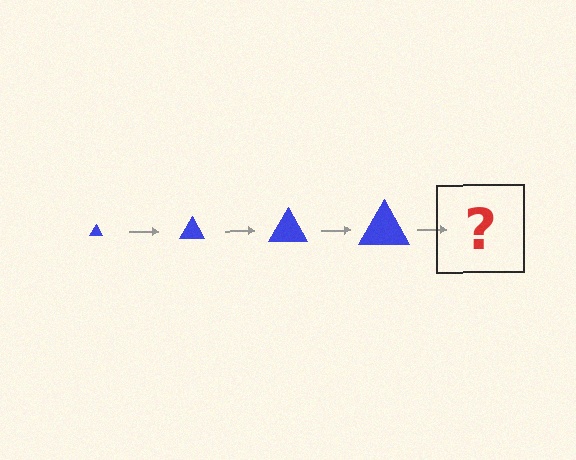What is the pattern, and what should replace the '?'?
The pattern is that the triangle gets progressively larger each step. The '?' should be a blue triangle, larger than the previous one.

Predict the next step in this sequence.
The next step is a blue triangle, larger than the previous one.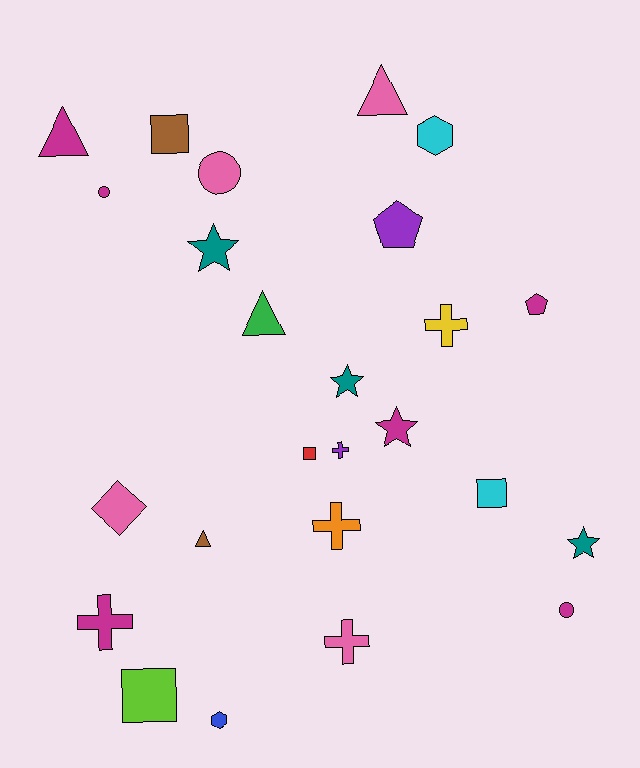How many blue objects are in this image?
There is 1 blue object.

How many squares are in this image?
There are 4 squares.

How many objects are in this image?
There are 25 objects.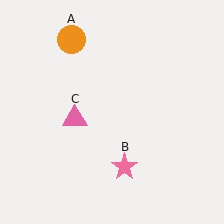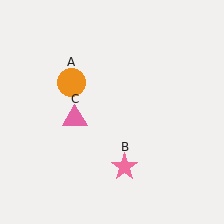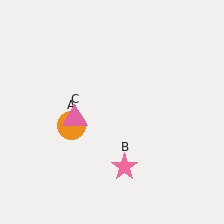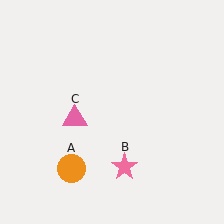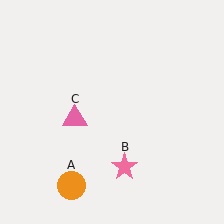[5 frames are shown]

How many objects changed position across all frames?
1 object changed position: orange circle (object A).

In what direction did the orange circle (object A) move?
The orange circle (object A) moved down.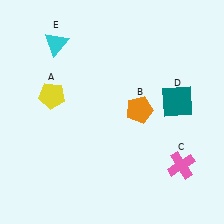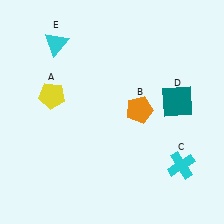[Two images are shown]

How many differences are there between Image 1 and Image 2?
There is 1 difference between the two images.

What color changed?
The cross (C) changed from pink in Image 1 to cyan in Image 2.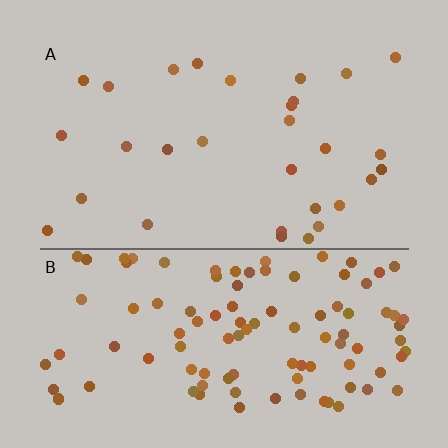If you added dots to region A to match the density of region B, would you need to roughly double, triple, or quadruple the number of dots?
Approximately quadruple.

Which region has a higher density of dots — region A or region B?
B (the bottom).